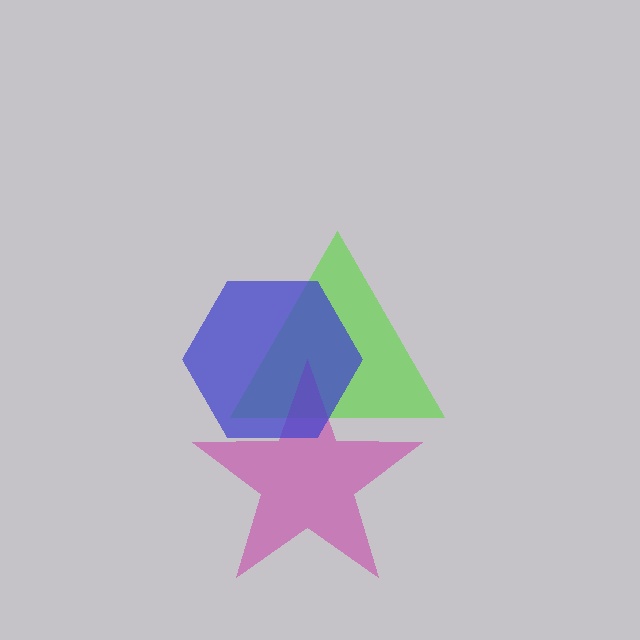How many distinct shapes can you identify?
There are 3 distinct shapes: a lime triangle, a magenta star, a blue hexagon.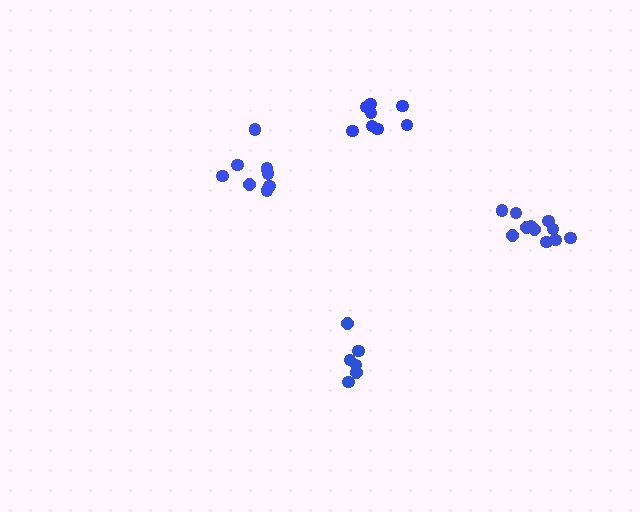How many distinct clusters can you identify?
There are 4 distinct clusters.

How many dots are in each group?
Group 1: 9 dots, Group 2: 11 dots, Group 3: 6 dots, Group 4: 8 dots (34 total).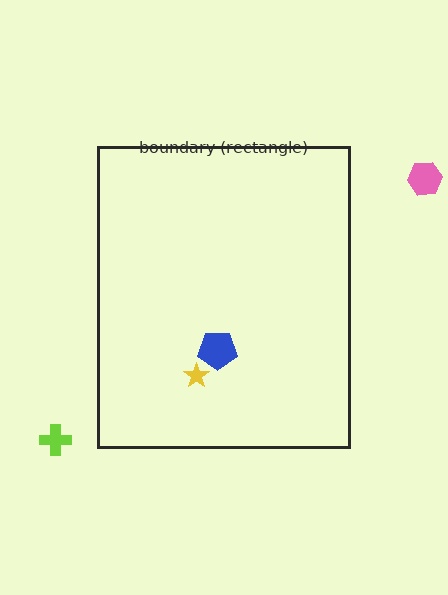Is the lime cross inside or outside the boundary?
Outside.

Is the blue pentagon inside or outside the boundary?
Inside.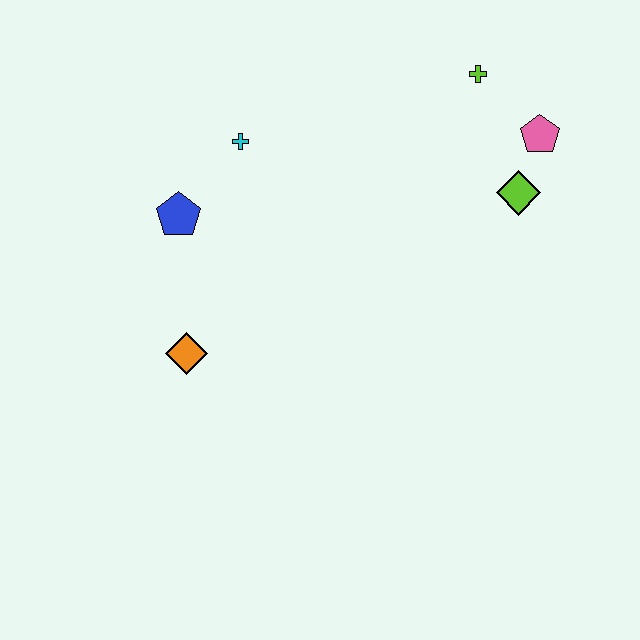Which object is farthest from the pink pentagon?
The orange diamond is farthest from the pink pentagon.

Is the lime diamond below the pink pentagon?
Yes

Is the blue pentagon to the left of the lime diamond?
Yes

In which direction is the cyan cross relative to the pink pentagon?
The cyan cross is to the left of the pink pentagon.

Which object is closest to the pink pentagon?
The lime diamond is closest to the pink pentagon.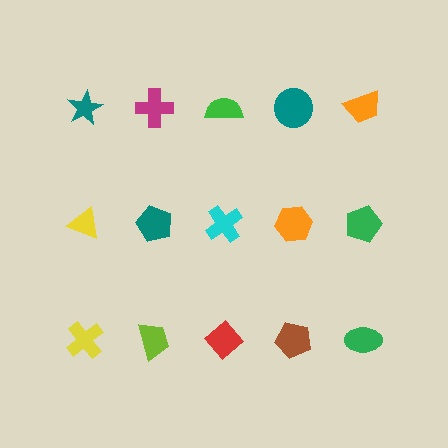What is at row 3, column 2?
A lime trapezoid.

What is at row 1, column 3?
A green semicircle.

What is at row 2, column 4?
An orange hexagon.